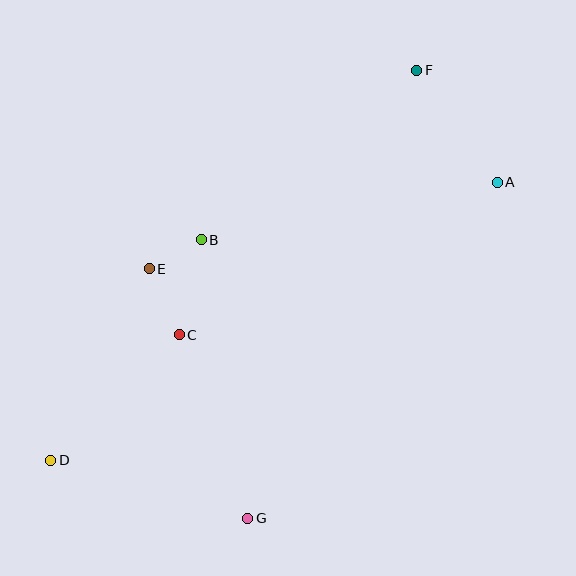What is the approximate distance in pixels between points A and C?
The distance between A and C is approximately 353 pixels.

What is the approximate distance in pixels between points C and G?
The distance between C and G is approximately 196 pixels.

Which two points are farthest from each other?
Points D and F are farthest from each other.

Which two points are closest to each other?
Points B and E are closest to each other.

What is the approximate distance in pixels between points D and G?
The distance between D and G is approximately 205 pixels.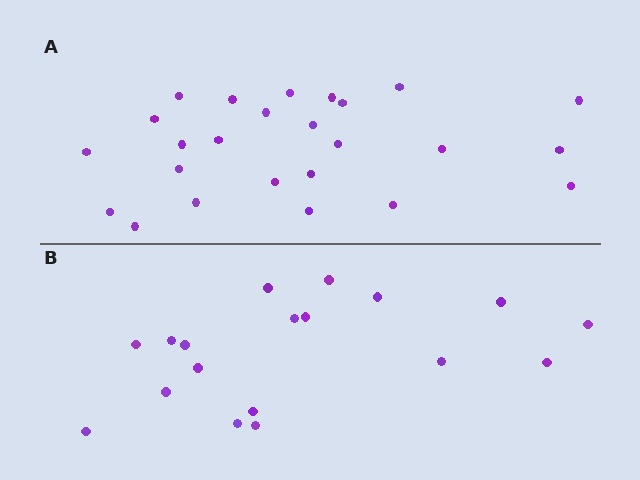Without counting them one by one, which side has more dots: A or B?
Region A (the top region) has more dots.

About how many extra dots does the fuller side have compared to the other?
Region A has roughly 8 or so more dots than region B.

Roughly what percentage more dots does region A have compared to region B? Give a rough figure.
About 40% more.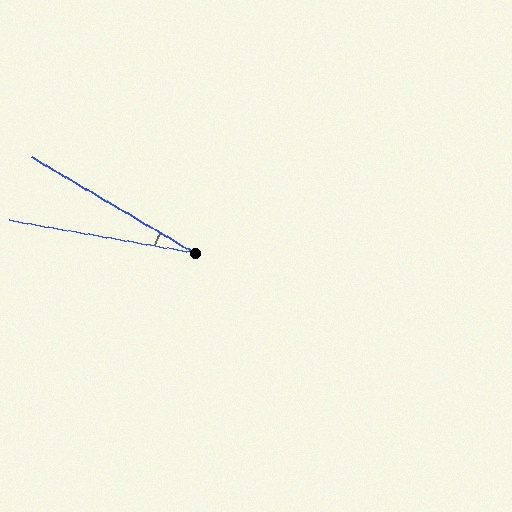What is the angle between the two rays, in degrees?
Approximately 20 degrees.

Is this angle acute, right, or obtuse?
It is acute.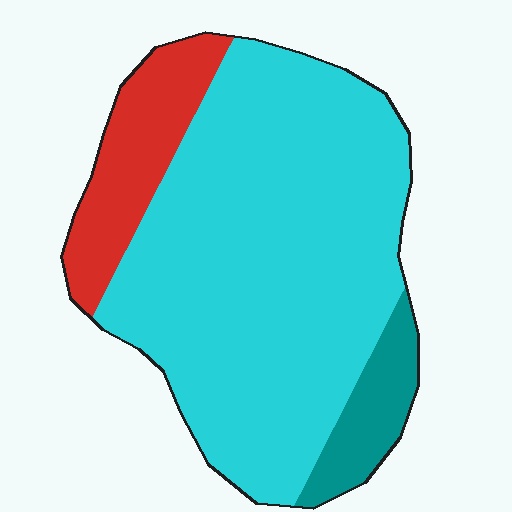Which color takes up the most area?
Cyan, at roughly 75%.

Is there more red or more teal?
Red.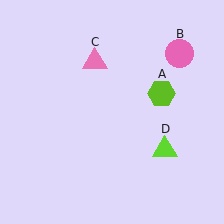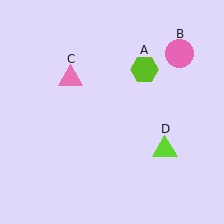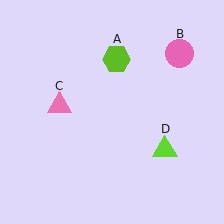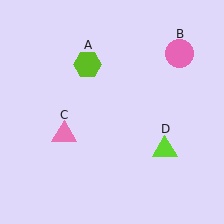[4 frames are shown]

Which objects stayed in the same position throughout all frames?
Pink circle (object B) and lime triangle (object D) remained stationary.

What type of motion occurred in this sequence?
The lime hexagon (object A), pink triangle (object C) rotated counterclockwise around the center of the scene.